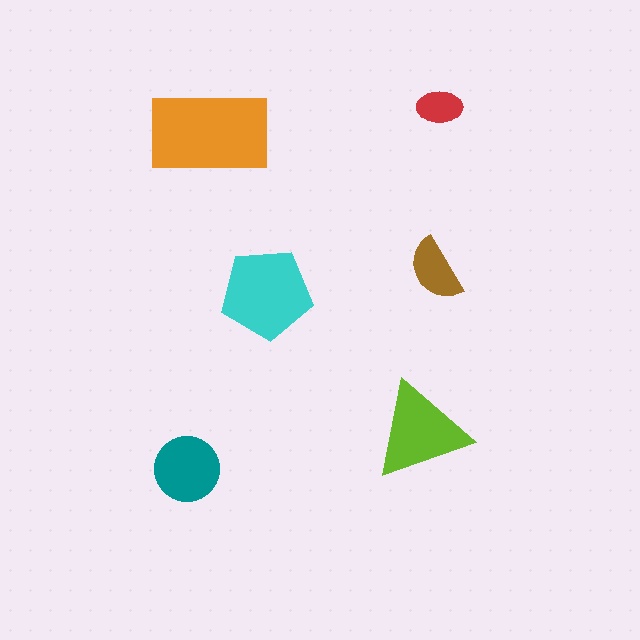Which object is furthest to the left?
The teal circle is leftmost.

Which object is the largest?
The orange rectangle.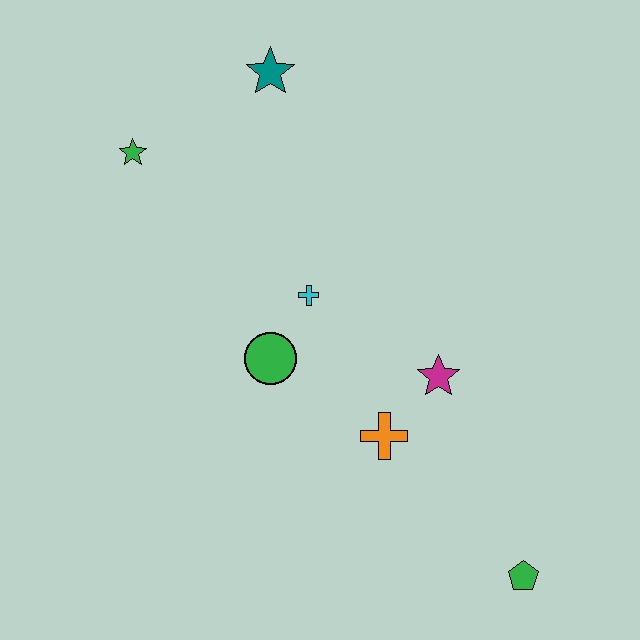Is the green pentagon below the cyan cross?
Yes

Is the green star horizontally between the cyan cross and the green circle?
No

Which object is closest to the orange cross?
The magenta star is closest to the orange cross.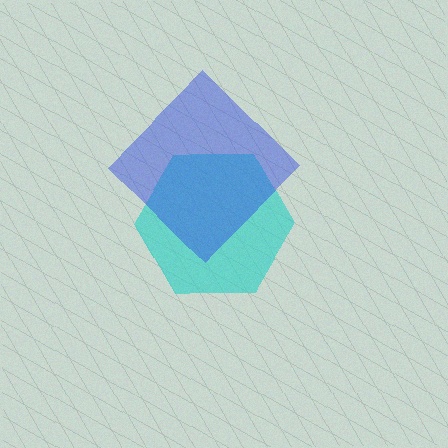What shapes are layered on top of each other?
The layered shapes are: a cyan hexagon, a blue diamond.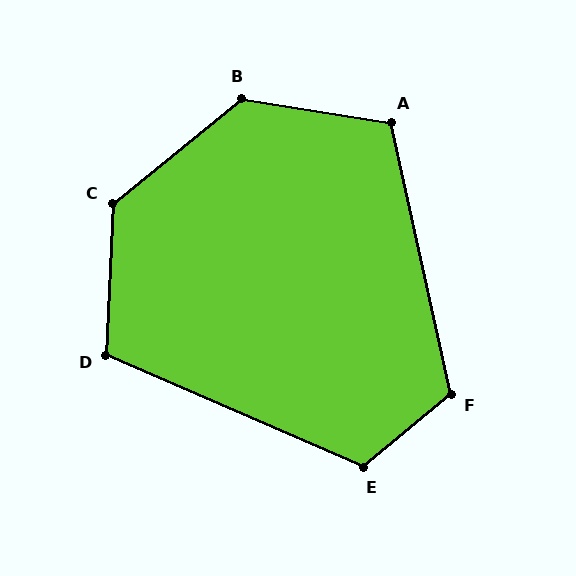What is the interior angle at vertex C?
Approximately 132 degrees (obtuse).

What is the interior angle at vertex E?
Approximately 117 degrees (obtuse).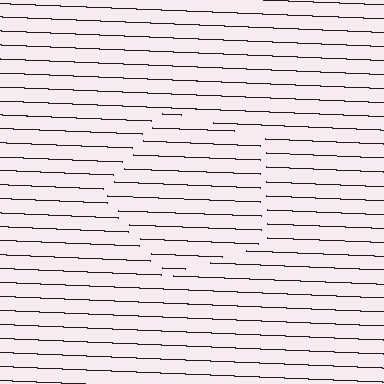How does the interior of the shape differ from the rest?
The interior of the shape contains the same grating, shifted by half a period — the contour is defined by the phase discontinuity where line-ends from the inner and outer gratings abut.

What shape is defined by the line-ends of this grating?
An illusory pentagon. The interior of the shape contains the same grating, shifted by half a period — the contour is defined by the phase discontinuity where line-ends from the inner and outer gratings abut.